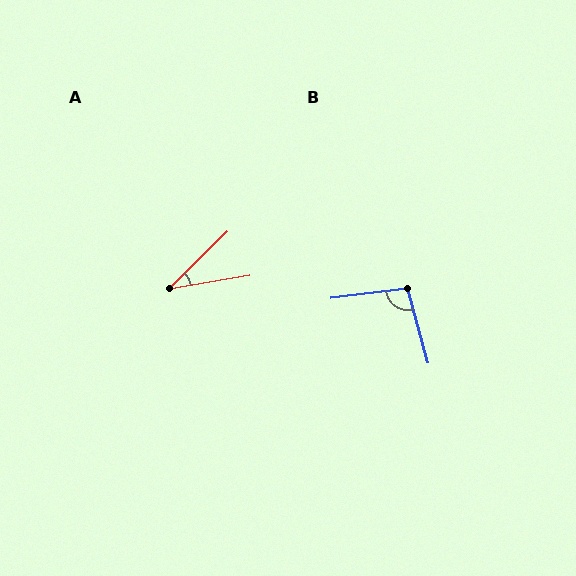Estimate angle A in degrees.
Approximately 35 degrees.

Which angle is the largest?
B, at approximately 99 degrees.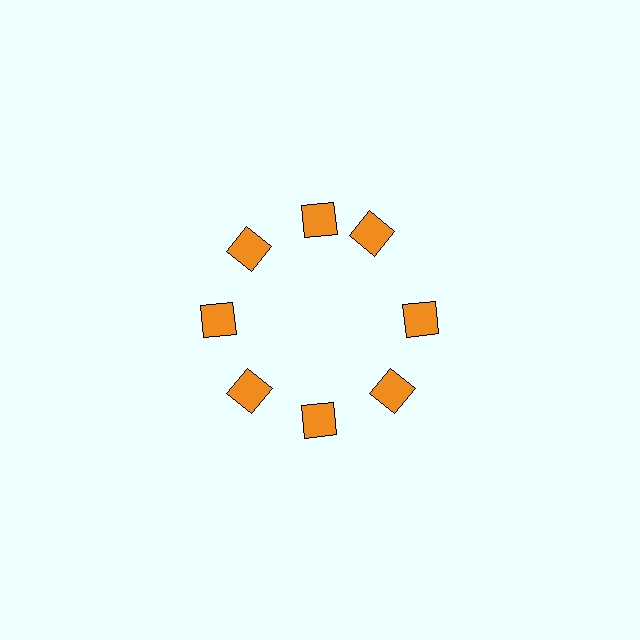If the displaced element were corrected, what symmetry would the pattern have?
It would have 8-fold rotational symmetry — the pattern would map onto itself every 45 degrees.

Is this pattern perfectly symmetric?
No. The 8 orange squares are arranged in a ring, but one element near the 2 o'clock position is rotated out of alignment along the ring, breaking the 8-fold rotational symmetry.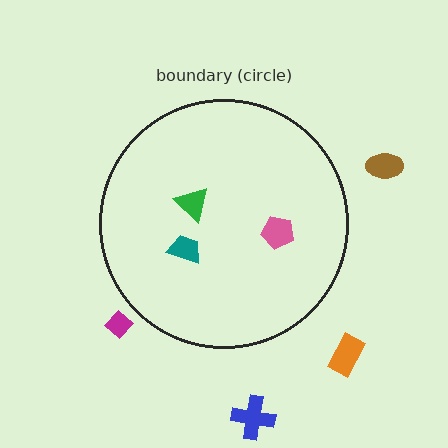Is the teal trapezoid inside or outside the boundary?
Inside.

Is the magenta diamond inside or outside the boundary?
Outside.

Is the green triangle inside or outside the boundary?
Inside.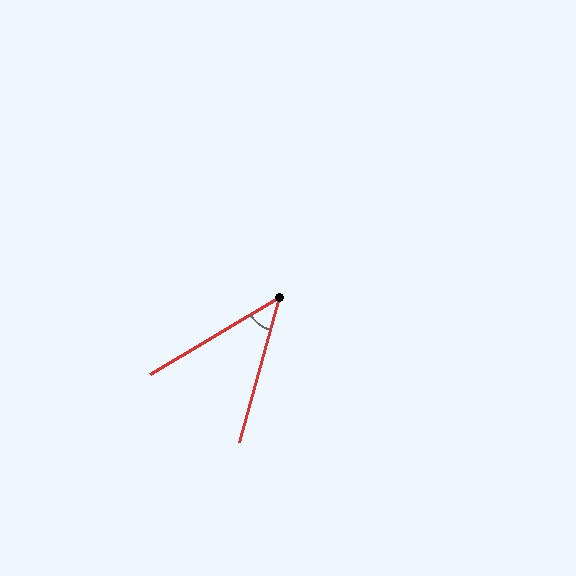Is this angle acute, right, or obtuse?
It is acute.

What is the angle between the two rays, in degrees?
Approximately 44 degrees.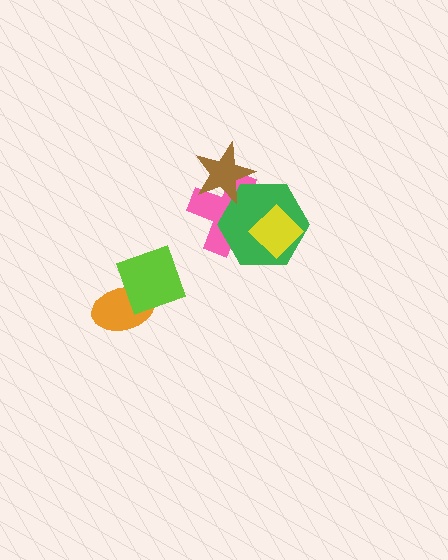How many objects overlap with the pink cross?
3 objects overlap with the pink cross.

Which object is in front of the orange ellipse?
The lime square is in front of the orange ellipse.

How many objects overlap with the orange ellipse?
1 object overlaps with the orange ellipse.